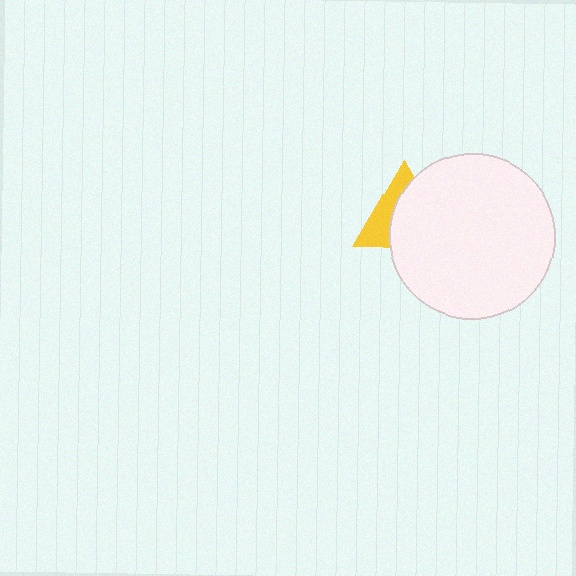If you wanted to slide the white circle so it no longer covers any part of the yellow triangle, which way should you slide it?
Slide it right — that is the most direct way to separate the two shapes.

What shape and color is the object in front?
The object in front is a white circle.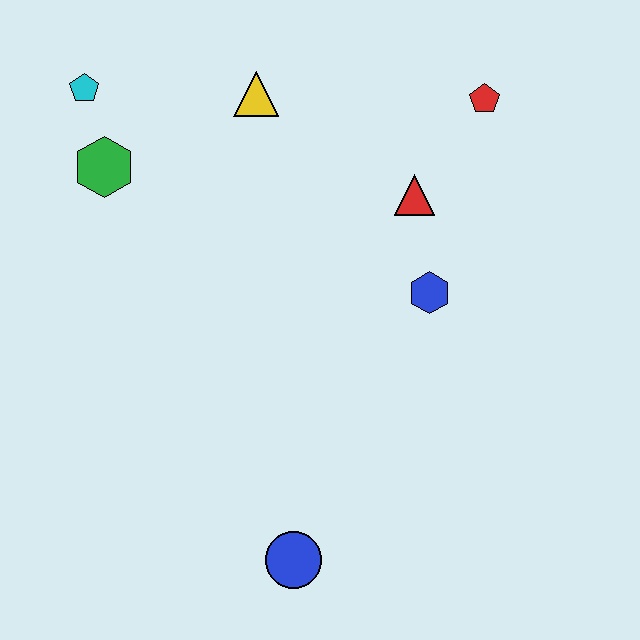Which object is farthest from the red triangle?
The blue circle is farthest from the red triangle.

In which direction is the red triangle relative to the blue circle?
The red triangle is above the blue circle.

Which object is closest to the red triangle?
The blue hexagon is closest to the red triangle.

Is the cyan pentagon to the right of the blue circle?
No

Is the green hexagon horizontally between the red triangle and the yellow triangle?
No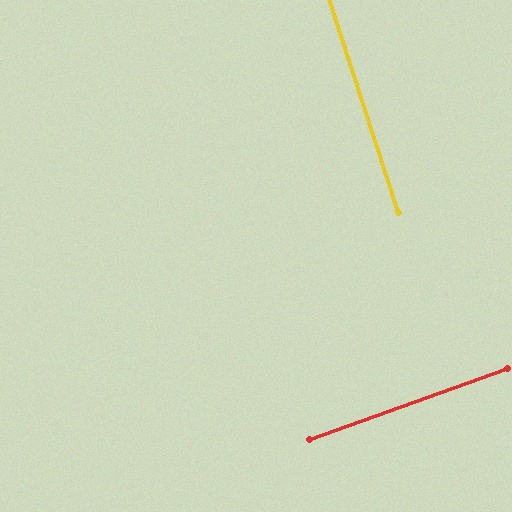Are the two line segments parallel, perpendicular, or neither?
Perpendicular — they meet at approximately 88°.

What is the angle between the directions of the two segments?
Approximately 88 degrees.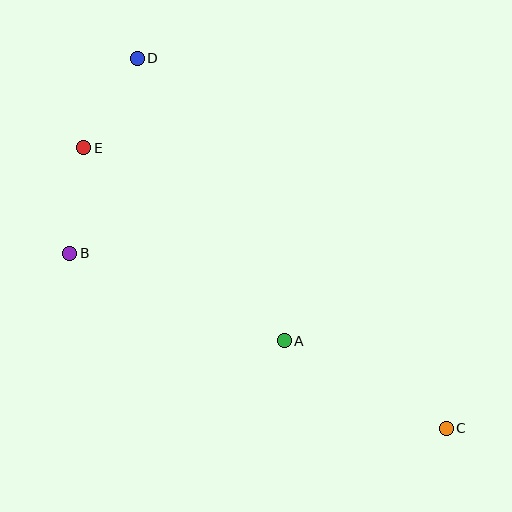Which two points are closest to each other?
Points D and E are closest to each other.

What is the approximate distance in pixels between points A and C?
The distance between A and C is approximately 184 pixels.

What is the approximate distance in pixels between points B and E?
The distance between B and E is approximately 106 pixels.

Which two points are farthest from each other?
Points C and D are farthest from each other.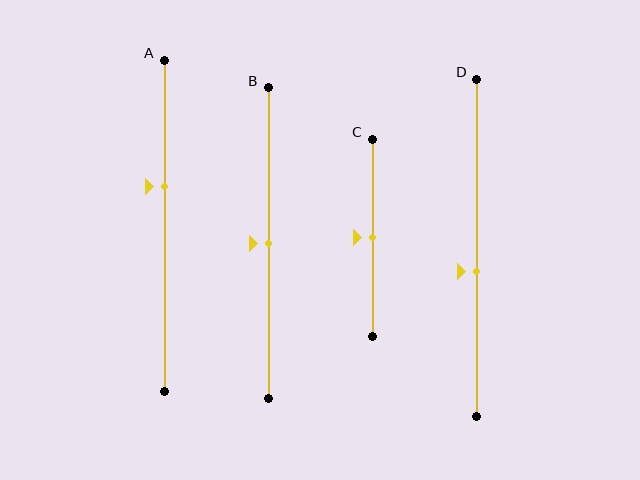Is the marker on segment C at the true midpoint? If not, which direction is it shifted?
Yes, the marker on segment C is at the true midpoint.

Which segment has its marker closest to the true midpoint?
Segment B has its marker closest to the true midpoint.